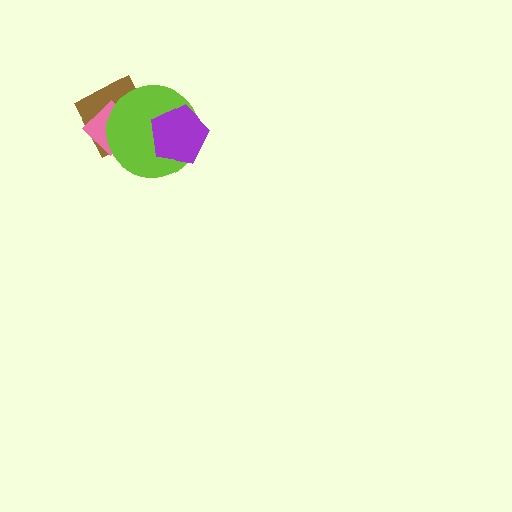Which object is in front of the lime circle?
The purple pentagon is in front of the lime circle.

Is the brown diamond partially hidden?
Yes, it is partially covered by another shape.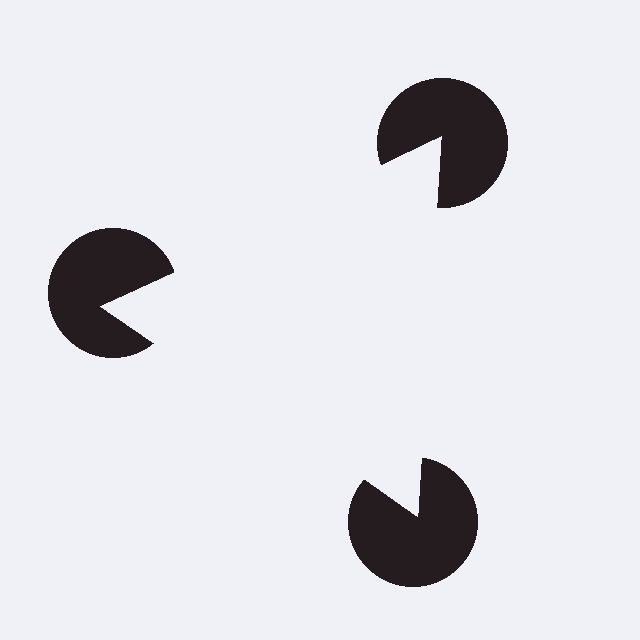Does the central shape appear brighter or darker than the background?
It typically appears slightly brighter than the background, even though no actual brightness change is drawn.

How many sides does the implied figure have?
3 sides.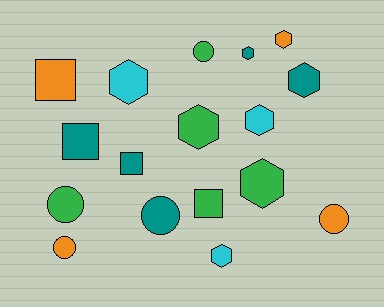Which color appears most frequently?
Green, with 5 objects.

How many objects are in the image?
There are 17 objects.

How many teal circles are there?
There is 1 teal circle.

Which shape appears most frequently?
Hexagon, with 8 objects.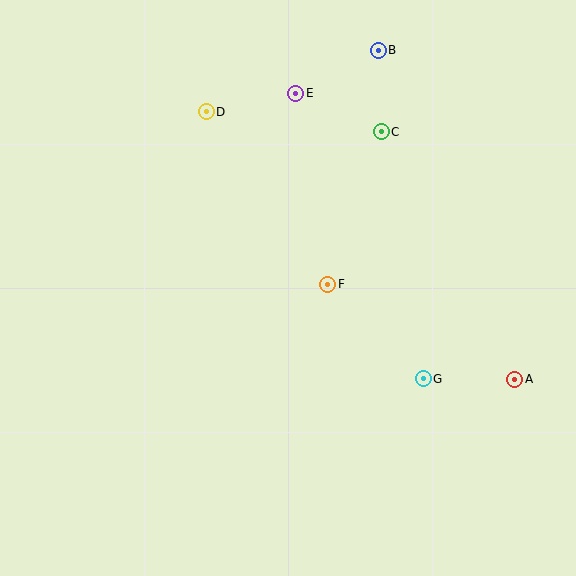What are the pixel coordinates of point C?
Point C is at (381, 132).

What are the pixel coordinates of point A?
Point A is at (515, 379).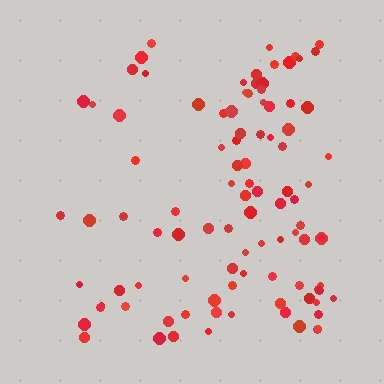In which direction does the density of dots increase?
From left to right, with the right side densest.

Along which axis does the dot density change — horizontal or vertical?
Horizontal.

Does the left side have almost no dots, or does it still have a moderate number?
Still a moderate number, just noticeably fewer than the right.